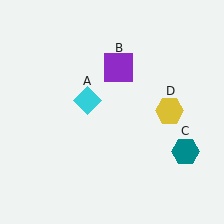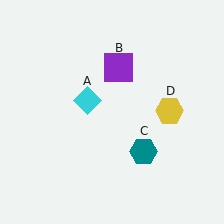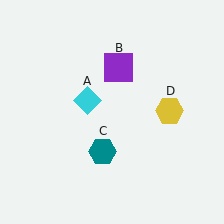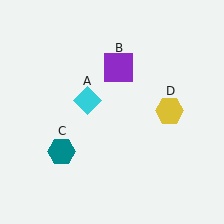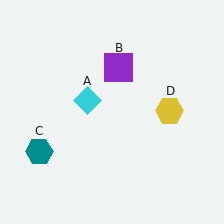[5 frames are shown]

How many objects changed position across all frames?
1 object changed position: teal hexagon (object C).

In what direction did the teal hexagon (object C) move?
The teal hexagon (object C) moved left.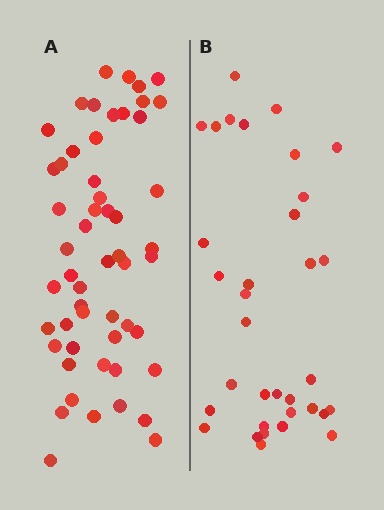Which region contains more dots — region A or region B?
Region A (the left region) has more dots.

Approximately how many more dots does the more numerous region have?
Region A has approximately 20 more dots than region B.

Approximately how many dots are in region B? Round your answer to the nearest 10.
About 30 dots. (The exact count is 34, which rounds to 30.)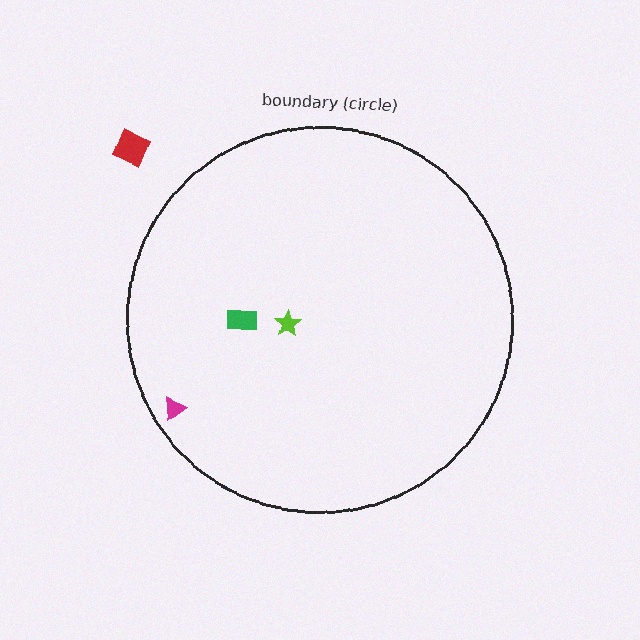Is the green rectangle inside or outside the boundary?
Inside.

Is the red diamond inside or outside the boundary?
Outside.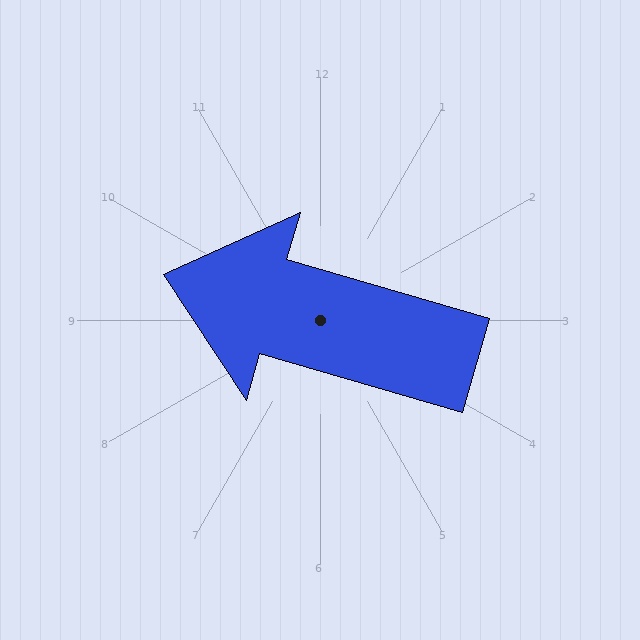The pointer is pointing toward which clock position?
Roughly 10 o'clock.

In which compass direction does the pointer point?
West.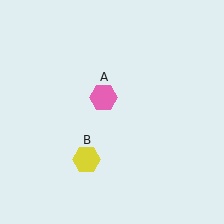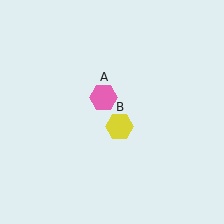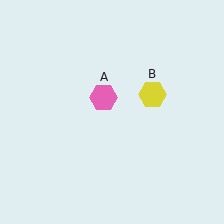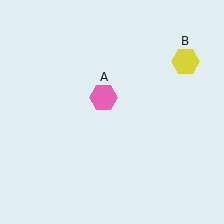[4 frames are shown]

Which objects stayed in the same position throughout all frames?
Pink hexagon (object A) remained stationary.